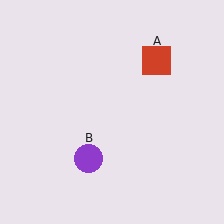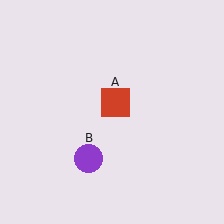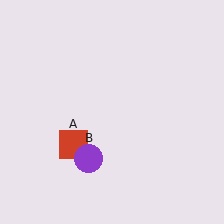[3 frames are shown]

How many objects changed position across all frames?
1 object changed position: red square (object A).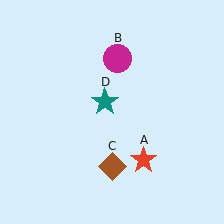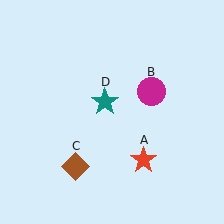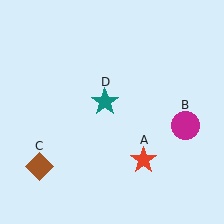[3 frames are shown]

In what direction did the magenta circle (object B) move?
The magenta circle (object B) moved down and to the right.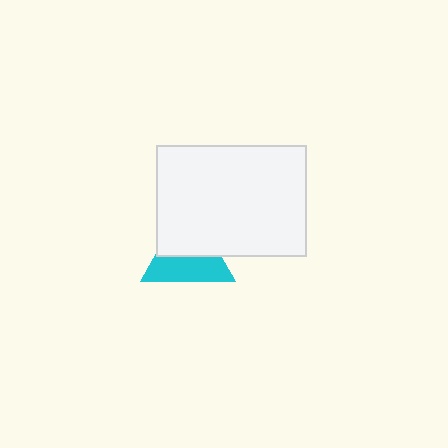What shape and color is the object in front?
The object in front is a white rectangle.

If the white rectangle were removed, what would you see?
You would see the complete cyan triangle.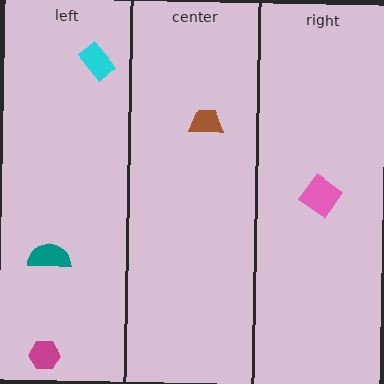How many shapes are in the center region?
1.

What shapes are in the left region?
The teal semicircle, the cyan rectangle, the magenta hexagon.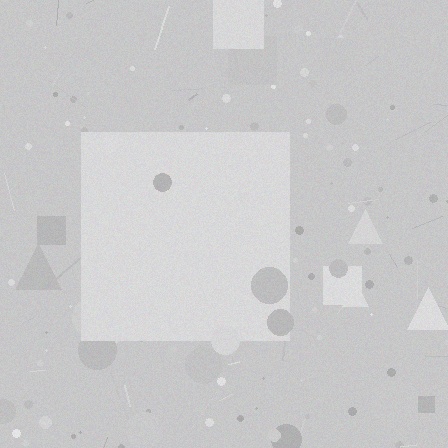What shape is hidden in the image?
A square is hidden in the image.